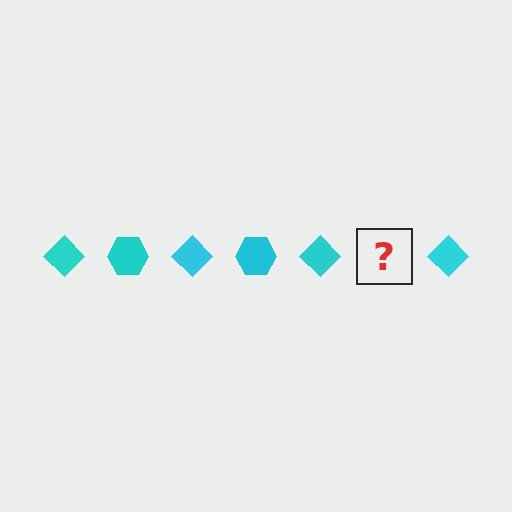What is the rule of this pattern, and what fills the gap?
The rule is that the pattern cycles through diamond, hexagon shapes in cyan. The gap should be filled with a cyan hexagon.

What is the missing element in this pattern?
The missing element is a cyan hexagon.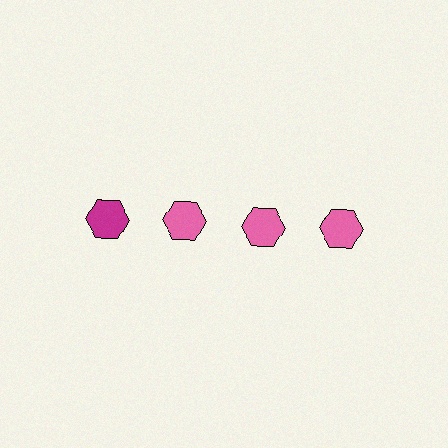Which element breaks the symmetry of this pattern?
The magenta hexagon in the top row, leftmost column breaks the symmetry. All other shapes are pink hexagons.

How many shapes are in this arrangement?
There are 4 shapes arranged in a grid pattern.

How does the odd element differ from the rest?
It has a different color: magenta instead of pink.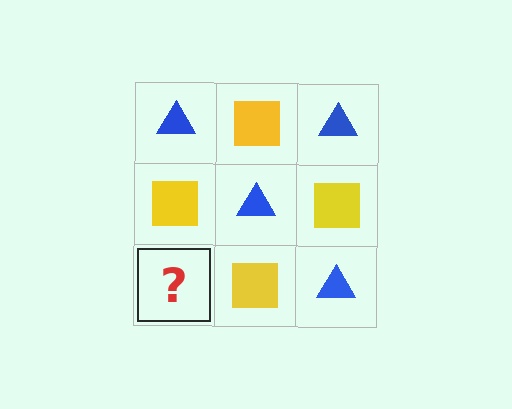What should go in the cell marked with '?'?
The missing cell should contain a blue triangle.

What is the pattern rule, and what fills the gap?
The rule is that it alternates blue triangle and yellow square in a checkerboard pattern. The gap should be filled with a blue triangle.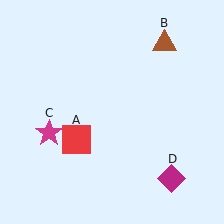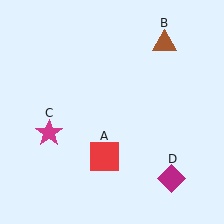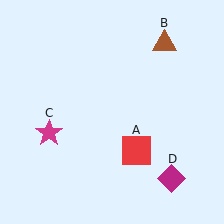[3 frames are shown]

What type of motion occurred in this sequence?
The red square (object A) rotated counterclockwise around the center of the scene.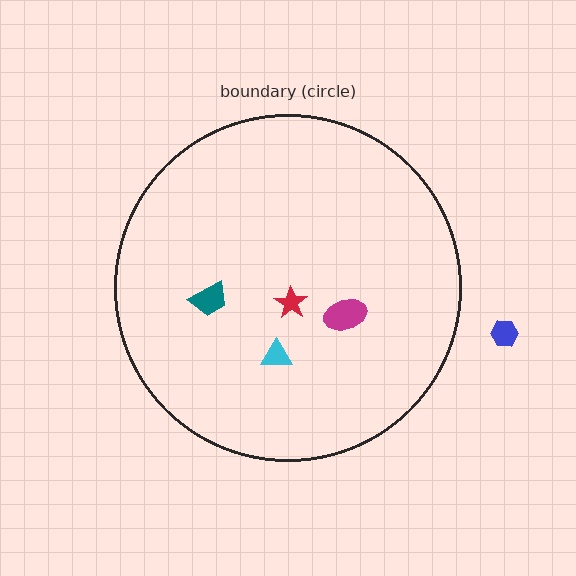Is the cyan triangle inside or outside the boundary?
Inside.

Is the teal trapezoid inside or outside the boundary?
Inside.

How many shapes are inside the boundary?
4 inside, 1 outside.